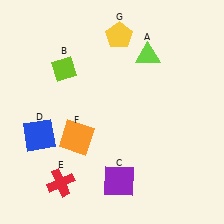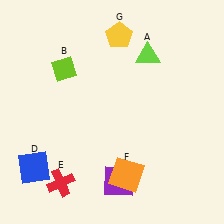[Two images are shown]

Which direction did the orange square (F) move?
The orange square (F) moved right.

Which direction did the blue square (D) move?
The blue square (D) moved down.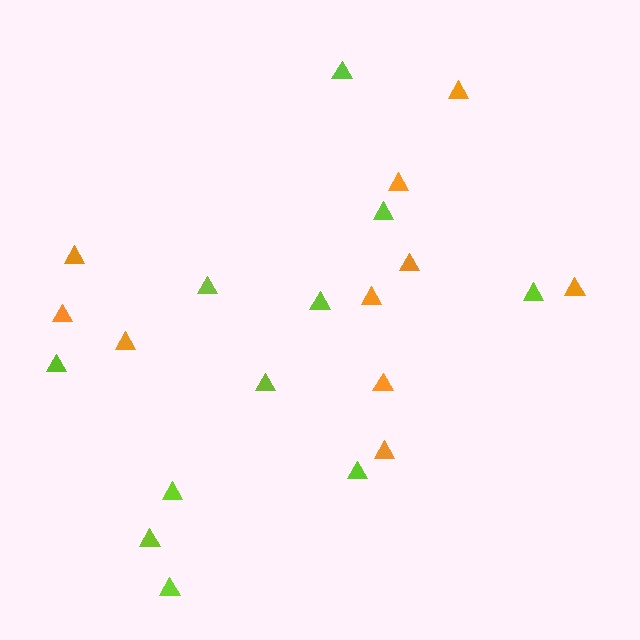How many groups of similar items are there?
There are 2 groups: one group of lime triangles (11) and one group of orange triangles (10).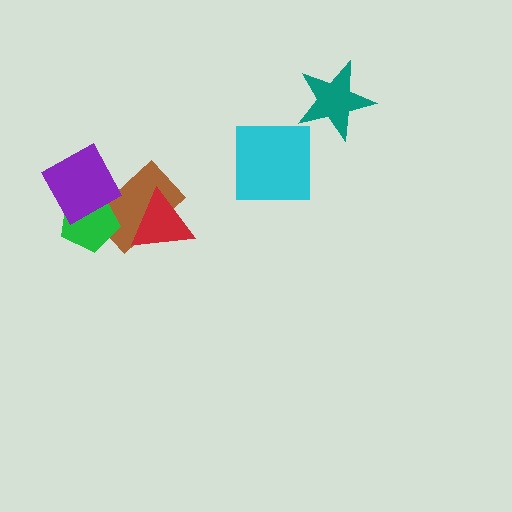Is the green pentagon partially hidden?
Yes, it is partially covered by another shape.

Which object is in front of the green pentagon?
The purple diamond is in front of the green pentagon.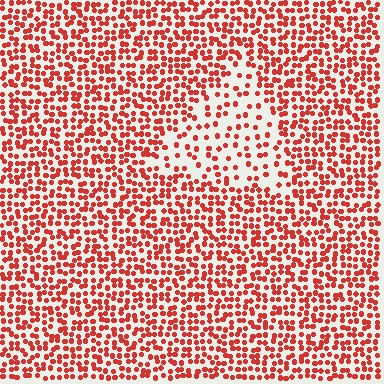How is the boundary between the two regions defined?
The boundary is defined by a change in element density (approximately 2.1x ratio). All elements are the same color, size, and shape.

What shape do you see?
I see a triangle.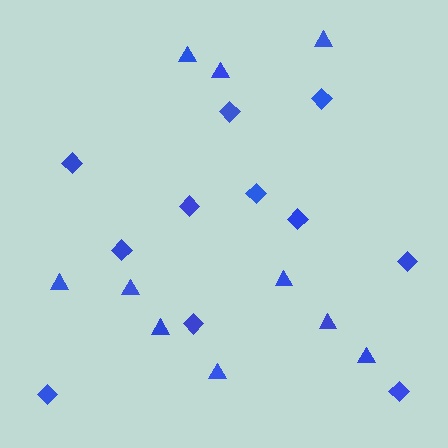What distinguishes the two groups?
There are 2 groups: one group of diamonds (11) and one group of triangles (10).